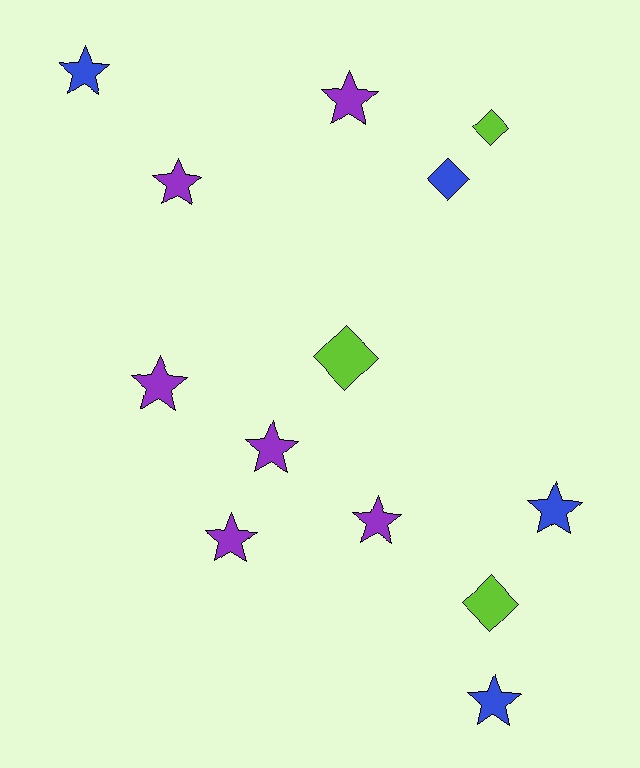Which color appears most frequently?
Purple, with 6 objects.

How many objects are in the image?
There are 13 objects.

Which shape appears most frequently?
Star, with 9 objects.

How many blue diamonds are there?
There is 1 blue diamond.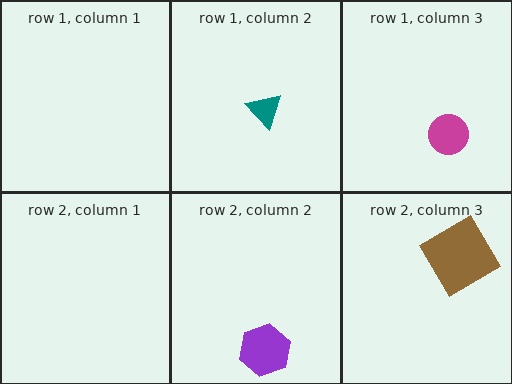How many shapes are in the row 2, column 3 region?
1.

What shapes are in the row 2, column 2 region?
The purple hexagon.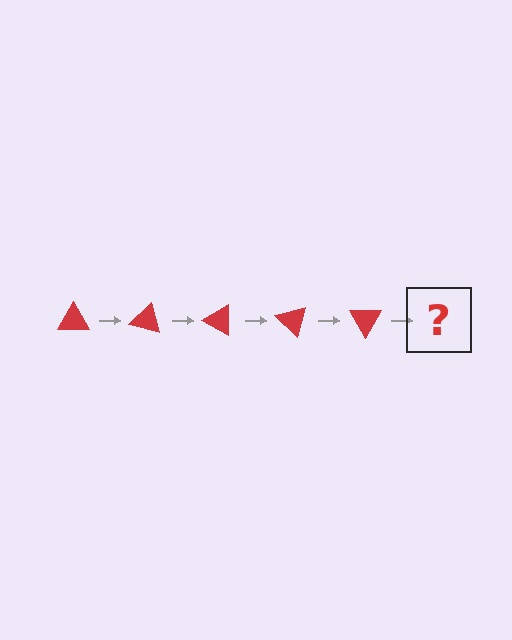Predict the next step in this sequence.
The next step is a red triangle rotated 75 degrees.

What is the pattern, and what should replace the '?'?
The pattern is that the triangle rotates 15 degrees each step. The '?' should be a red triangle rotated 75 degrees.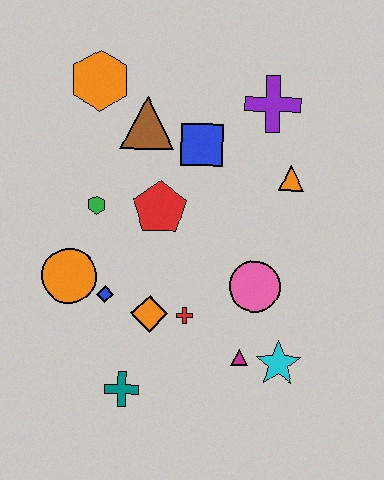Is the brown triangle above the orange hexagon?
No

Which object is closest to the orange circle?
The blue diamond is closest to the orange circle.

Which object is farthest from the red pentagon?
The cyan star is farthest from the red pentagon.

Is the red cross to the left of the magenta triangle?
Yes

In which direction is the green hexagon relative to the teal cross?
The green hexagon is above the teal cross.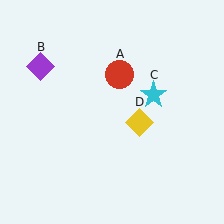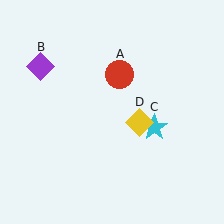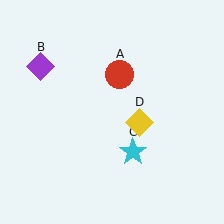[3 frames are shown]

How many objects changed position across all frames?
1 object changed position: cyan star (object C).